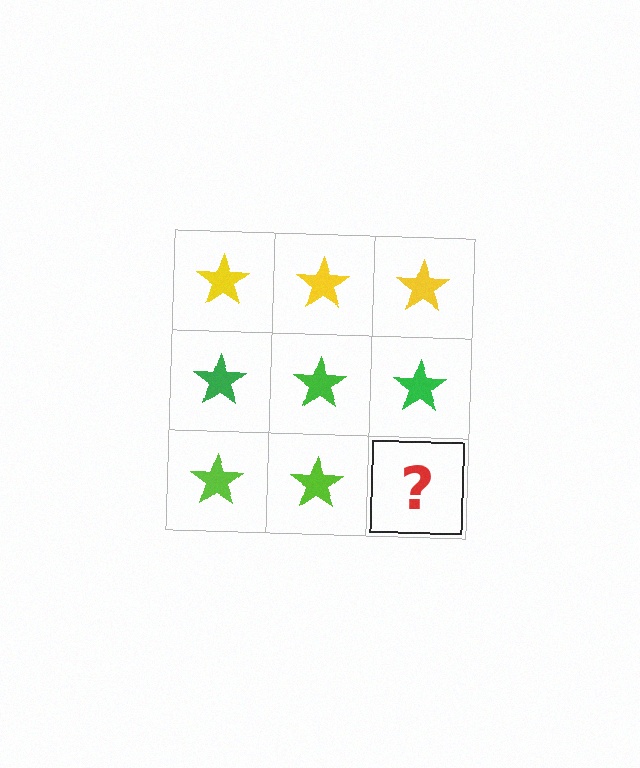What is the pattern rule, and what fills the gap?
The rule is that each row has a consistent color. The gap should be filled with a lime star.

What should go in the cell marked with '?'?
The missing cell should contain a lime star.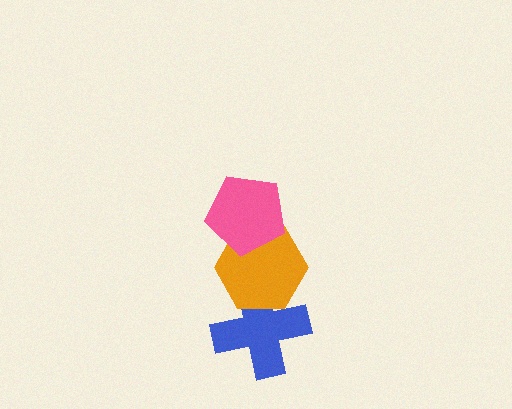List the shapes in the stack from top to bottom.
From top to bottom: the pink pentagon, the orange hexagon, the blue cross.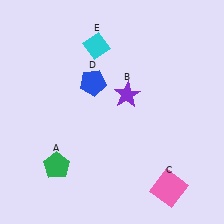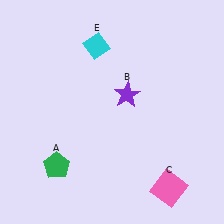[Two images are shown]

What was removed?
The blue pentagon (D) was removed in Image 2.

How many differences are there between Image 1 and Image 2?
There is 1 difference between the two images.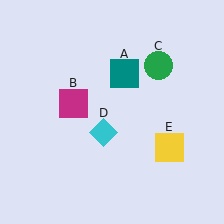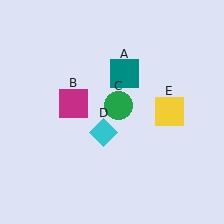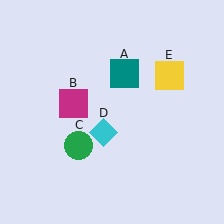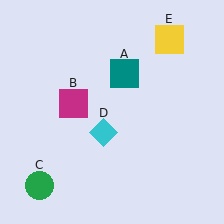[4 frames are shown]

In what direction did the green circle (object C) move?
The green circle (object C) moved down and to the left.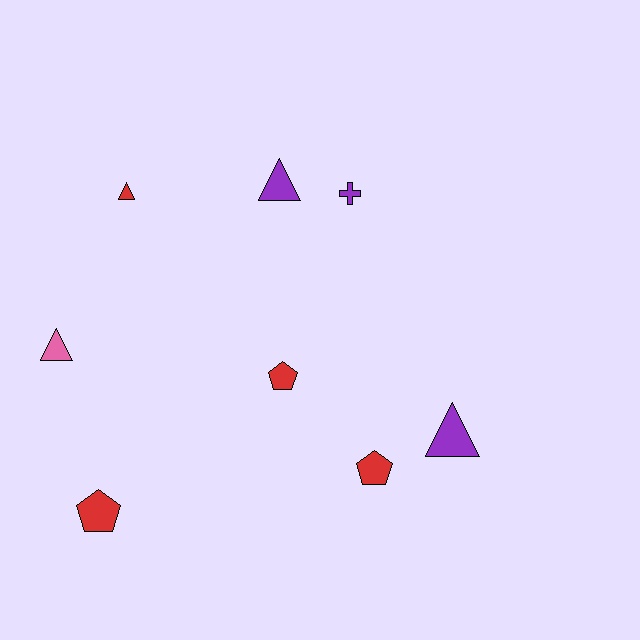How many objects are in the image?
There are 8 objects.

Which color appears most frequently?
Red, with 4 objects.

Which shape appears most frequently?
Triangle, with 4 objects.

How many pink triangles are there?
There is 1 pink triangle.